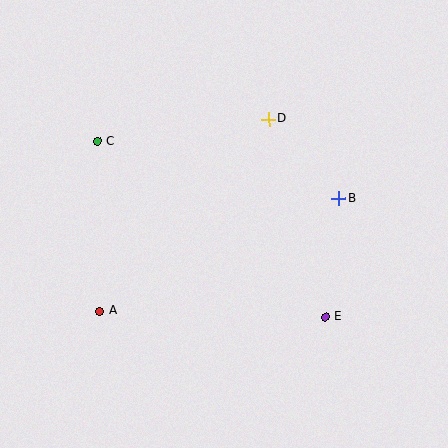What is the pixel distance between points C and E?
The distance between C and E is 288 pixels.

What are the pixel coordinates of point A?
Point A is at (99, 311).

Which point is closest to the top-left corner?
Point C is closest to the top-left corner.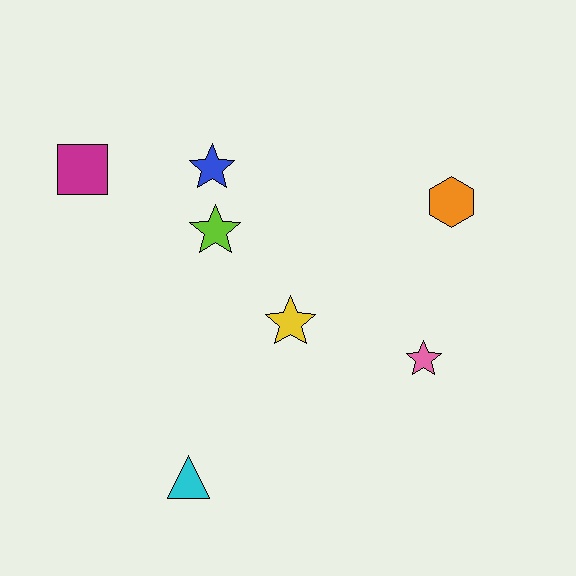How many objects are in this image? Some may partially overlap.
There are 7 objects.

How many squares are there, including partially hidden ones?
There is 1 square.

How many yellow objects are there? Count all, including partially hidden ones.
There is 1 yellow object.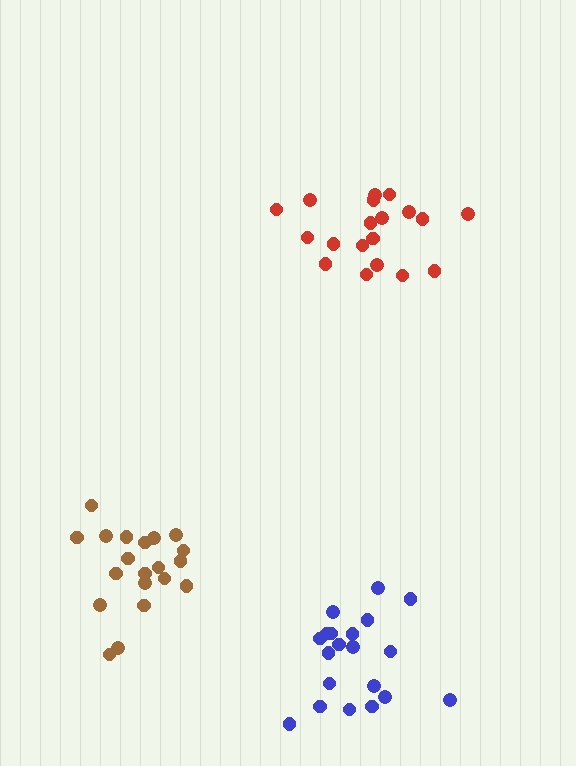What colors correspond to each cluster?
The clusters are colored: red, blue, brown.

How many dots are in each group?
Group 1: 19 dots, Group 2: 20 dots, Group 3: 20 dots (59 total).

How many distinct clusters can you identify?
There are 3 distinct clusters.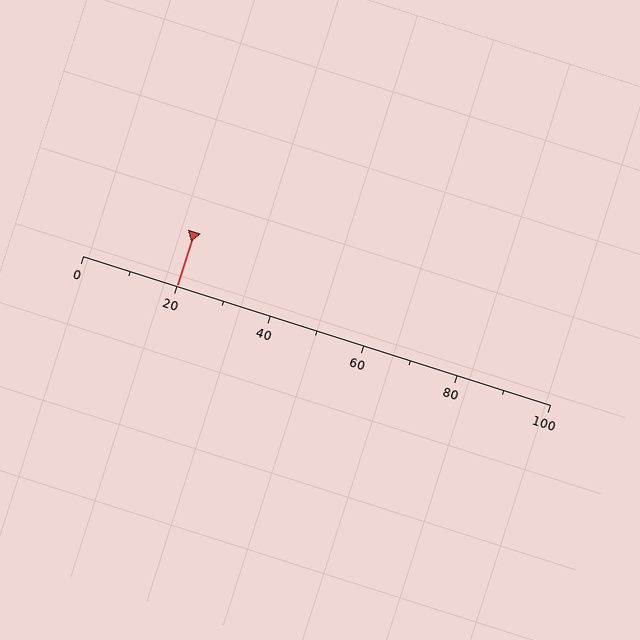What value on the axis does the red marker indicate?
The marker indicates approximately 20.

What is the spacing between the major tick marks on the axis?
The major ticks are spaced 20 apart.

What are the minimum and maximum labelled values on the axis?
The axis runs from 0 to 100.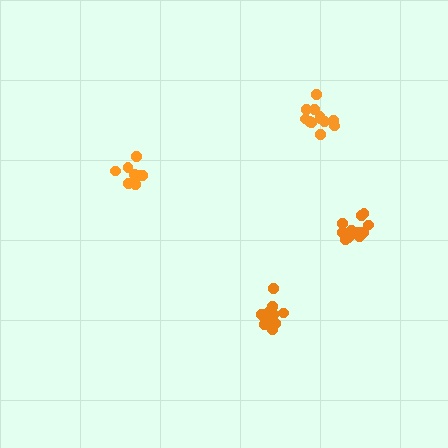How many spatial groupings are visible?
There are 4 spatial groupings.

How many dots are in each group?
Group 1: 11 dots, Group 2: 12 dots, Group 3: 9 dots, Group 4: 12 dots (44 total).